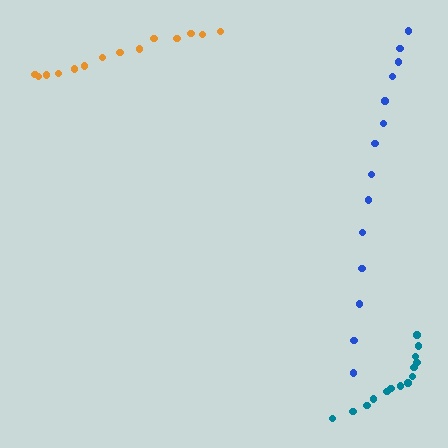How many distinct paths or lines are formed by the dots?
There are 3 distinct paths.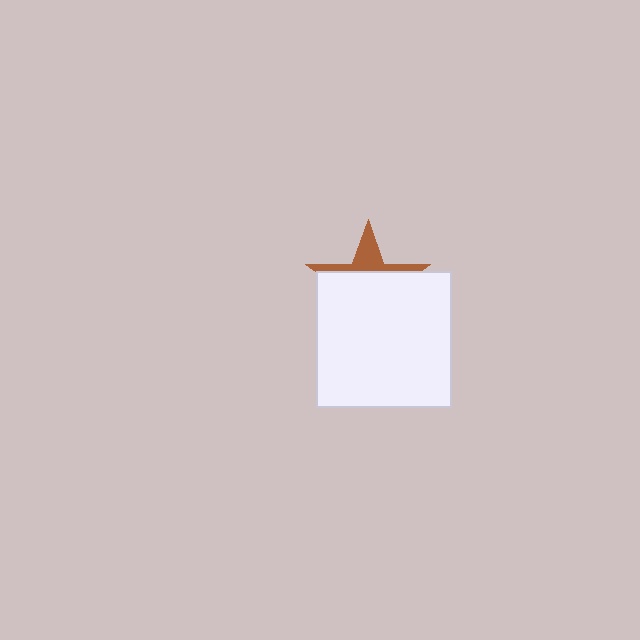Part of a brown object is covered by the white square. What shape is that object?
It is a star.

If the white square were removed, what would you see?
You would see the complete brown star.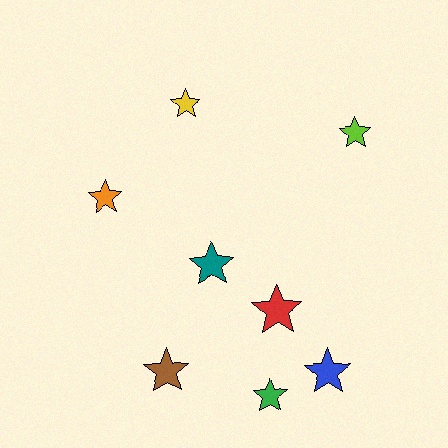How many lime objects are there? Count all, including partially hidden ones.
There is 1 lime object.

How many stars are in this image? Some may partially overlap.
There are 8 stars.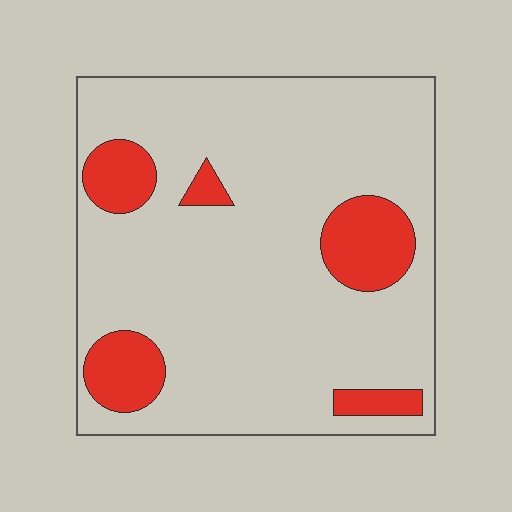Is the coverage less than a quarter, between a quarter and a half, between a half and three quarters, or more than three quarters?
Less than a quarter.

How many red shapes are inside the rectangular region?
5.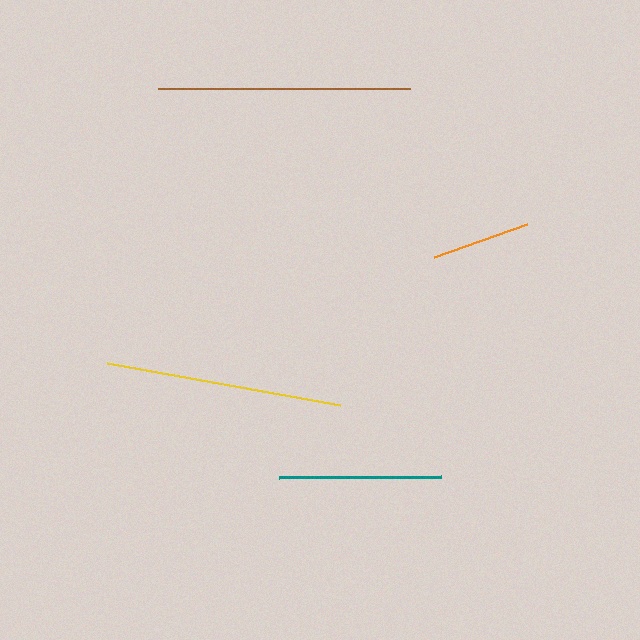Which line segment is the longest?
The brown line is the longest at approximately 252 pixels.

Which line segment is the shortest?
The orange line is the shortest at approximately 99 pixels.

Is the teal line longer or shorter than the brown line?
The brown line is longer than the teal line.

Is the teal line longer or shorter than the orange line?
The teal line is longer than the orange line.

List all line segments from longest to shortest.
From longest to shortest: brown, yellow, teal, orange.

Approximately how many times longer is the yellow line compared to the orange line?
The yellow line is approximately 2.4 times the length of the orange line.